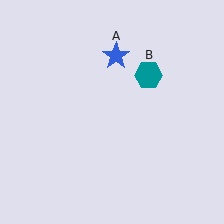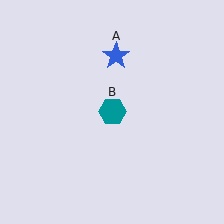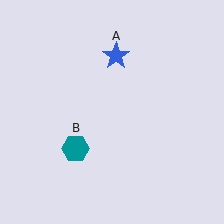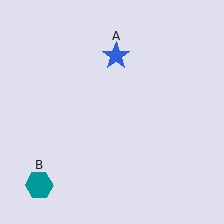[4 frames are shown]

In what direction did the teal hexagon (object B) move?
The teal hexagon (object B) moved down and to the left.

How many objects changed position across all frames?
1 object changed position: teal hexagon (object B).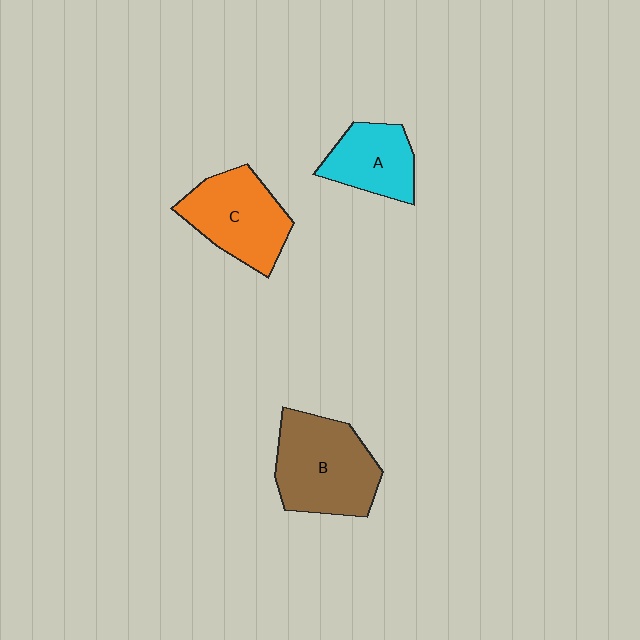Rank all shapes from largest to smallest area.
From largest to smallest: B (brown), C (orange), A (cyan).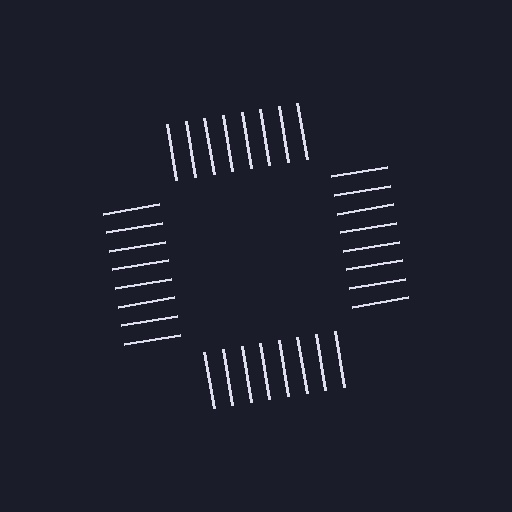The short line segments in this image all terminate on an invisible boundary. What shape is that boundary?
An illusory square — the line segments terminate on its edges but no continuous stroke is drawn.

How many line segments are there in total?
32 — 8 along each of the 4 edges.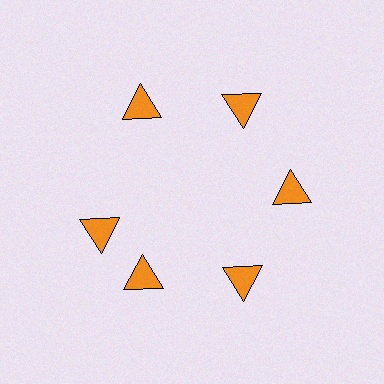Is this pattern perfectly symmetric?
No. The 6 orange triangles are arranged in a ring, but one element near the 9 o'clock position is rotated out of alignment along the ring, breaking the 6-fold rotational symmetry.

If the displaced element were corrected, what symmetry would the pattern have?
It would have 6-fold rotational symmetry — the pattern would map onto itself every 60 degrees.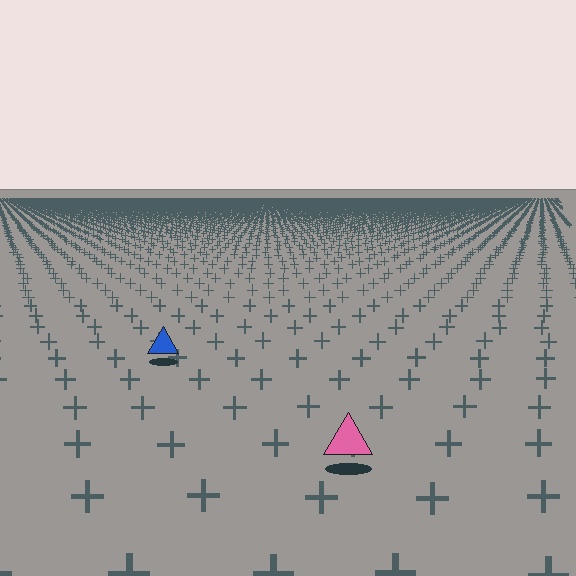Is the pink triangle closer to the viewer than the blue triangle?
Yes. The pink triangle is closer — you can tell from the texture gradient: the ground texture is coarser near it.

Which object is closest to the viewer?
The pink triangle is closest. The texture marks near it are larger and more spread out.